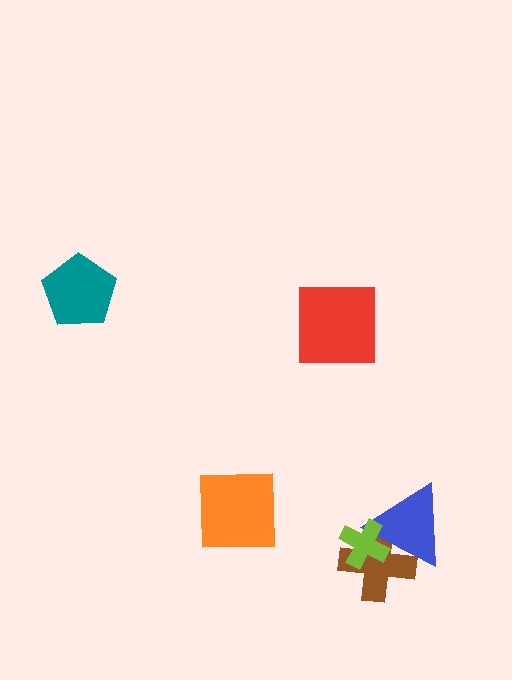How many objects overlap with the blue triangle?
2 objects overlap with the blue triangle.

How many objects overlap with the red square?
0 objects overlap with the red square.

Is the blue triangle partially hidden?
Yes, it is partially covered by another shape.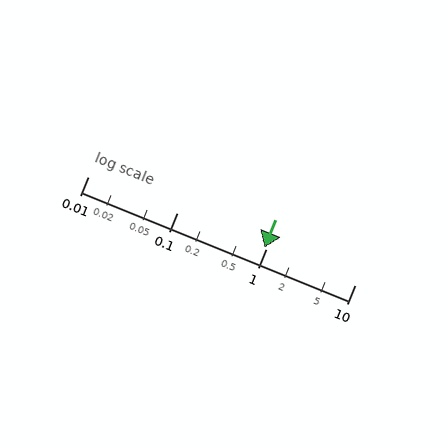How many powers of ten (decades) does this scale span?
The scale spans 3 decades, from 0.01 to 10.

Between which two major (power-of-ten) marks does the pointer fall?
The pointer is between 0.1 and 1.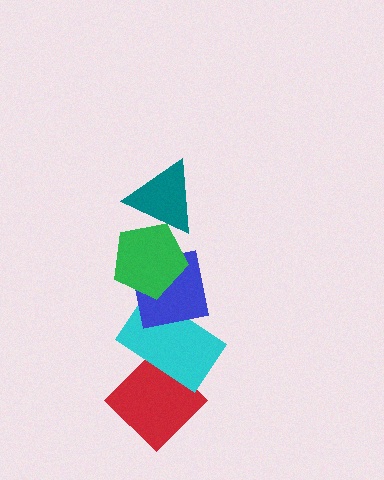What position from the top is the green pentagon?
The green pentagon is 2nd from the top.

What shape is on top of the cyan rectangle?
The blue square is on top of the cyan rectangle.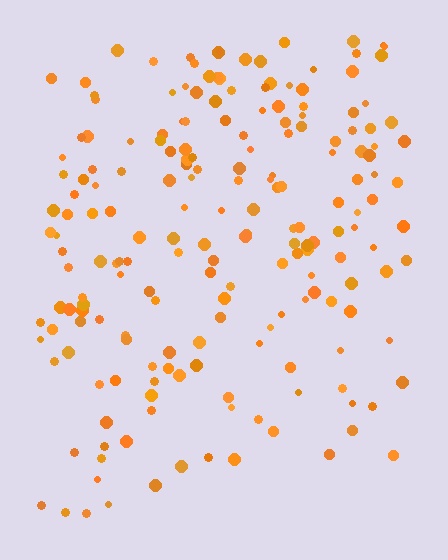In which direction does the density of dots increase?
From bottom to top, with the top side densest.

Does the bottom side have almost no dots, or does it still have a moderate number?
Still a moderate number, just noticeably fewer than the top.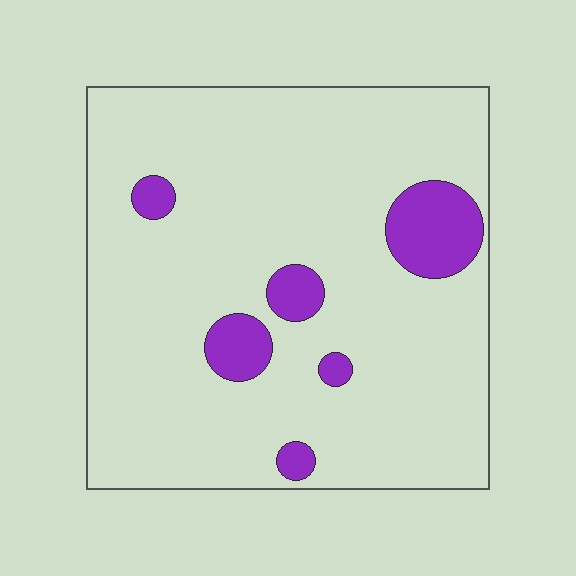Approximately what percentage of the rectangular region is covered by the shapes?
Approximately 10%.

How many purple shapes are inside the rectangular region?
6.